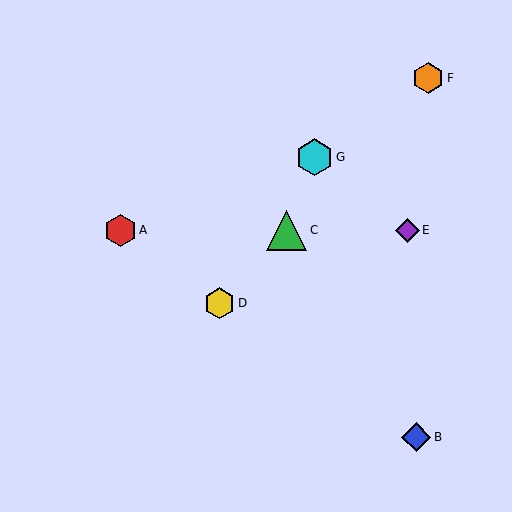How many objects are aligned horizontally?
3 objects (A, C, E) are aligned horizontally.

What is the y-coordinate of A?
Object A is at y≈230.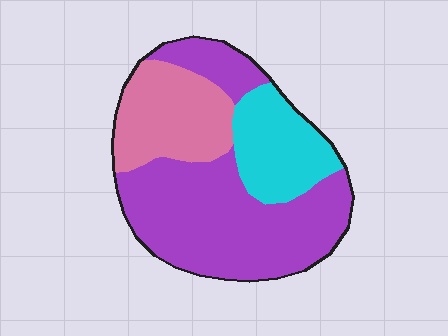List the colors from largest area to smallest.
From largest to smallest: purple, pink, cyan.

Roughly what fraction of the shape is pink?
Pink takes up about one quarter (1/4) of the shape.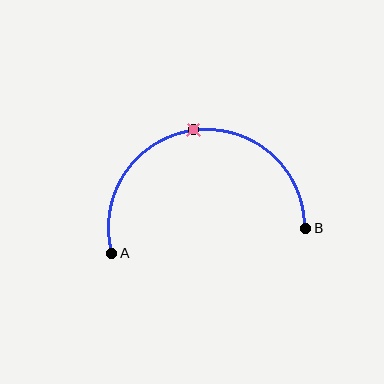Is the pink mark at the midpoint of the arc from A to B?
Yes. The pink mark lies on the arc at equal arc-length from both A and B — it is the arc midpoint.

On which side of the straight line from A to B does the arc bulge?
The arc bulges above the straight line connecting A and B.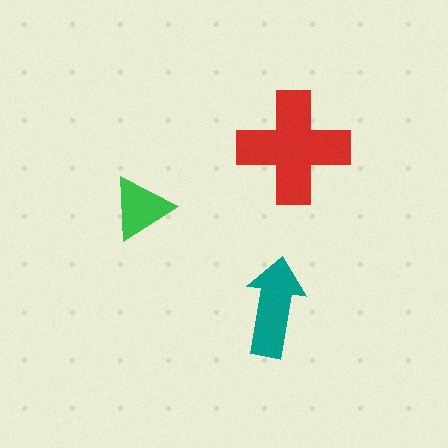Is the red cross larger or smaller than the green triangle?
Larger.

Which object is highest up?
The red cross is topmost.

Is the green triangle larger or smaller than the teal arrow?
Smaller.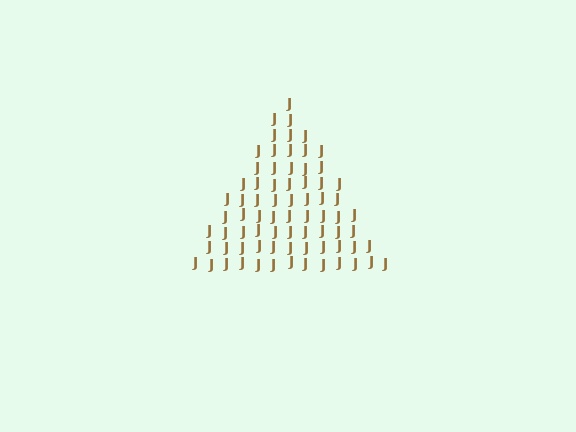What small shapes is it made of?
It is made of small letter J's.